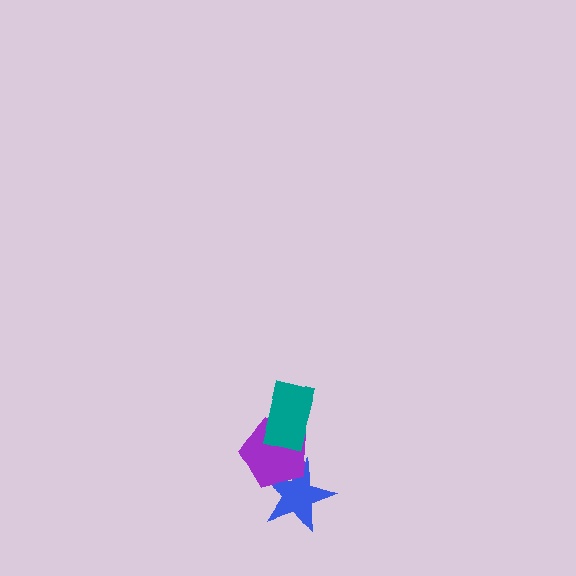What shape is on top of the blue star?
The purple pentagon is on top of the blue star.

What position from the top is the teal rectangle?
The teal rectangle is 1st from the top.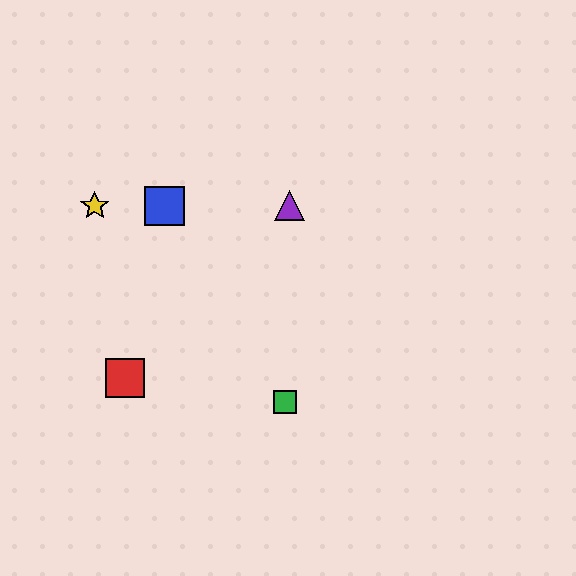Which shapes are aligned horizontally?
The blue square, the yellow star, the purple triangle are aligned horizontally.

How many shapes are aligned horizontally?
3 shapes (the blue square, the yellow star, the purple triangle) are aligned horizontally.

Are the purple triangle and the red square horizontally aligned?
No, the purple triangle is at y≈206 and the red square is at y≈378.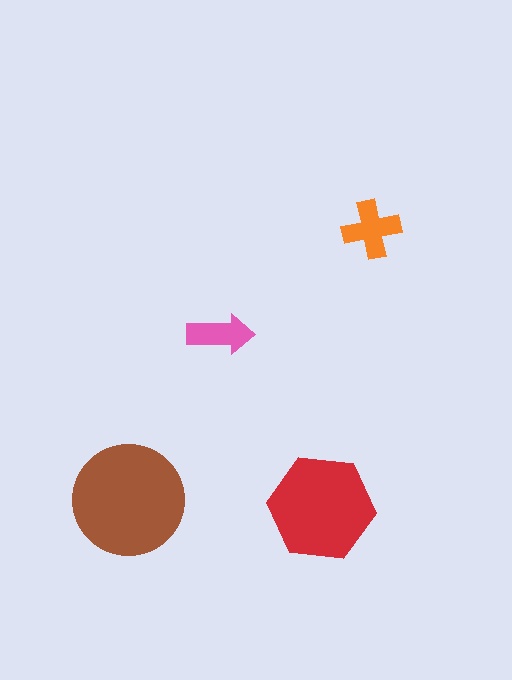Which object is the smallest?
The pink arrow.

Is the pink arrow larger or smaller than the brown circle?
Smaller.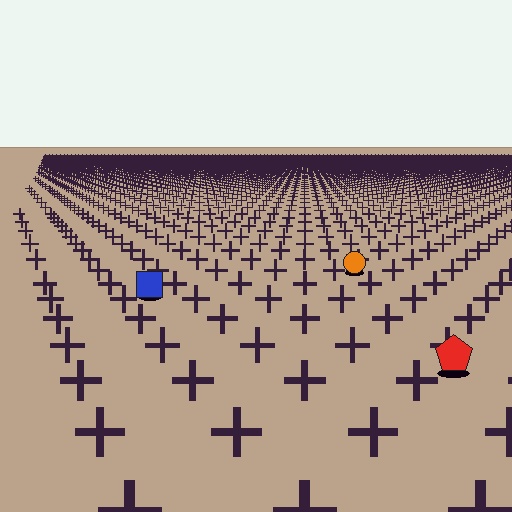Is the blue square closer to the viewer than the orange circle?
Yes. The blue square is closer — you can tell from the texture gradient: the ground texture is coarser near it.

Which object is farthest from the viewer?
The orange circle is farthest from the viewer. It appears smaller and the ground texture around it is denser.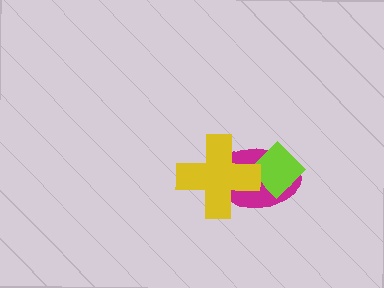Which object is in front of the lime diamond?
The yellow cross is in front of the lime diamond.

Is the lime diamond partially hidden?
Yes, it is partially covered by another shape.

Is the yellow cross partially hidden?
No, no other shape covers it.